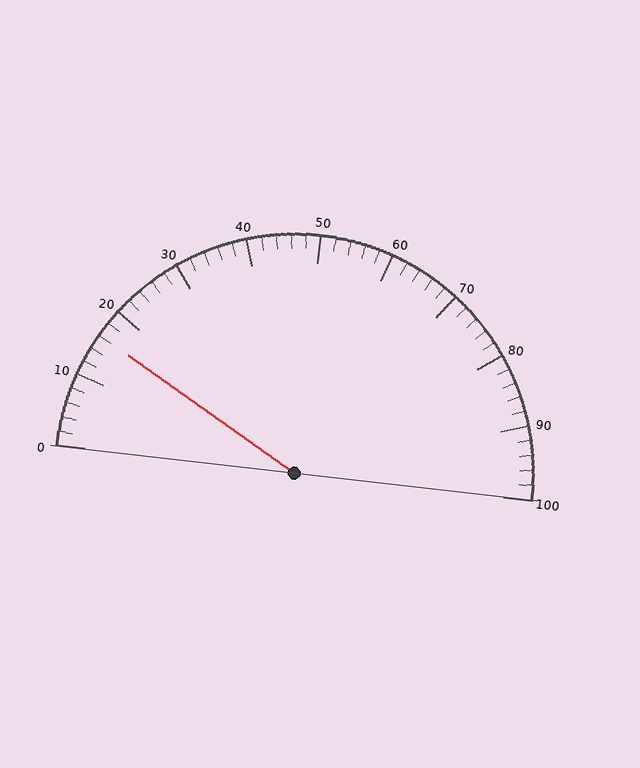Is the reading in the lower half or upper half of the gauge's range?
The reading is in the lower half of the range (0 to 100).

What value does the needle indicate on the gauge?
The needle indicates approximately 16.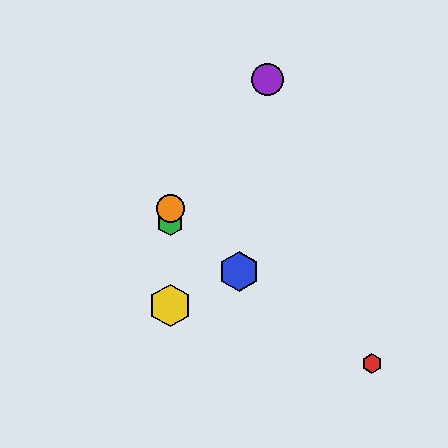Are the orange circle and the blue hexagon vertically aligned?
No, the orange circle is at x≈170 and the blue hexagon is at x≈239.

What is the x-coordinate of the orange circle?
The orange circle is at x≈170.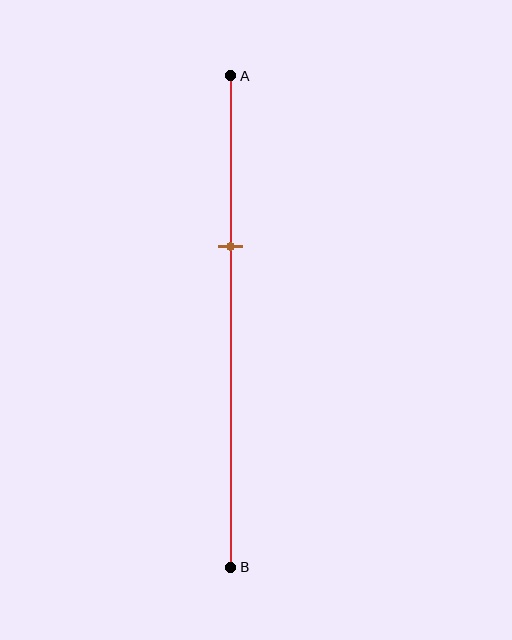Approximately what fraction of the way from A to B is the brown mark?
The brown mark is approximately 35% of the way from A to B.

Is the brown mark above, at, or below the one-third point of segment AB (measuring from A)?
The brown mark is approximately at the one-third point of segment AB.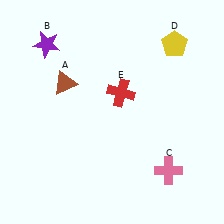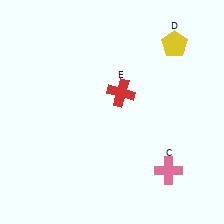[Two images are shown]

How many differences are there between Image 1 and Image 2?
There are 2 differences between the two images.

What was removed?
The brown triangle (A), the purple star (B) were removed in Image 2.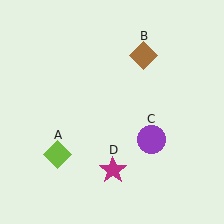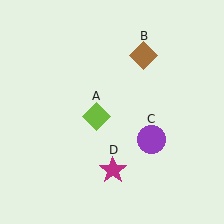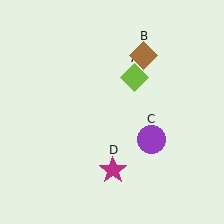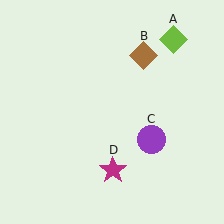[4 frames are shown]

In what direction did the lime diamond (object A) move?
The lime diamond (object A) moved up and to the right.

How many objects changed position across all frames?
1 object changed position: lime diamond (object A).